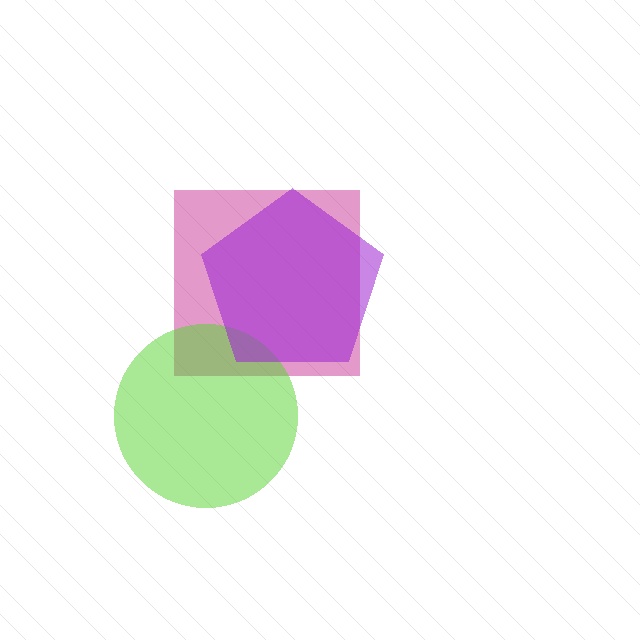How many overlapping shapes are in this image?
There are 3 overlapping shapes in the image.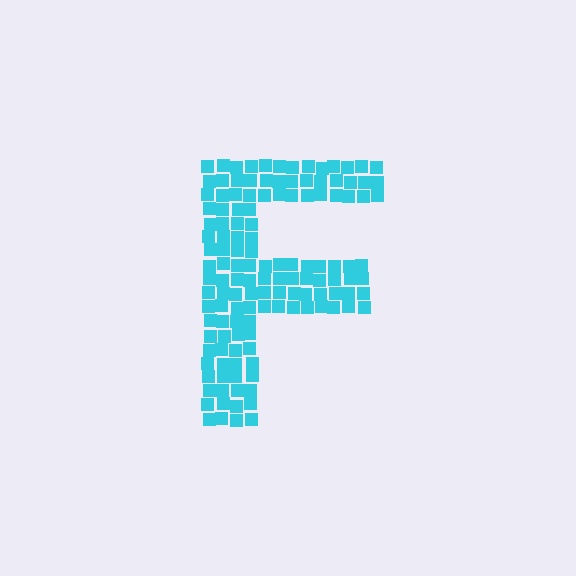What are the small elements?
The small elements are squares.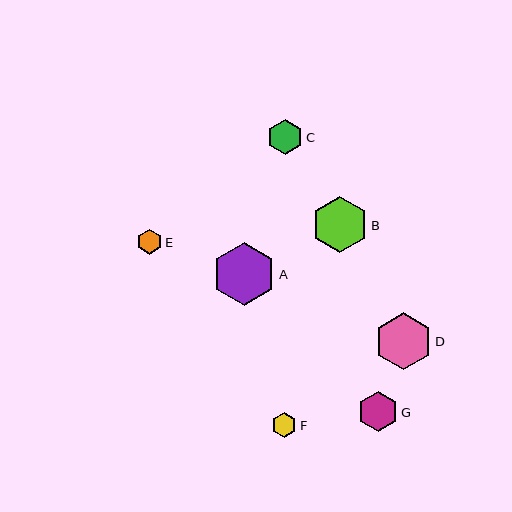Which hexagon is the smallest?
Hexagon F is the smallest with a size of approximately 24 pixels.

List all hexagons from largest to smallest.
From largest to smallest: A, D, B, G, C, E, F.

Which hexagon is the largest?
Hexagon A is the largest with a size of approximately 64 pixels.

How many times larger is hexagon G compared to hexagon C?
Hexagon G is approximately 1.1 times the size of hexagon C.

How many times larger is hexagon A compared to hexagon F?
Hexagon A is approximately 2.6 times the size of hexagon F.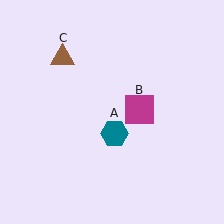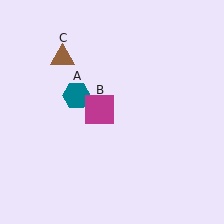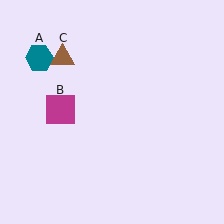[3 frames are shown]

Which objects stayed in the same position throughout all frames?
Brown triangle (object C) remained stationary.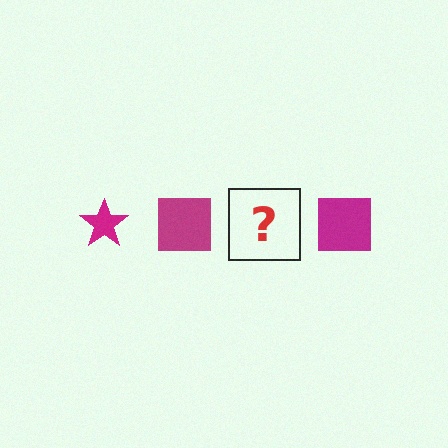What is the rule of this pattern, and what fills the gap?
The rule is that the pattern cycles through star, square shapes in magenta. The gap should be filled with a magenta star.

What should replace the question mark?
The question mark should be replaced with a magenta star.